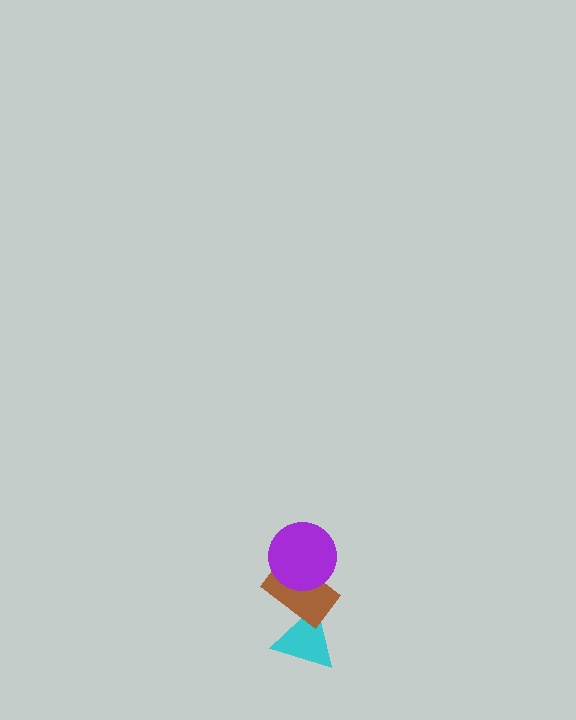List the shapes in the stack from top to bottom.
From top to bottom: the purple circle, the brown rectangle, the cyan triangle.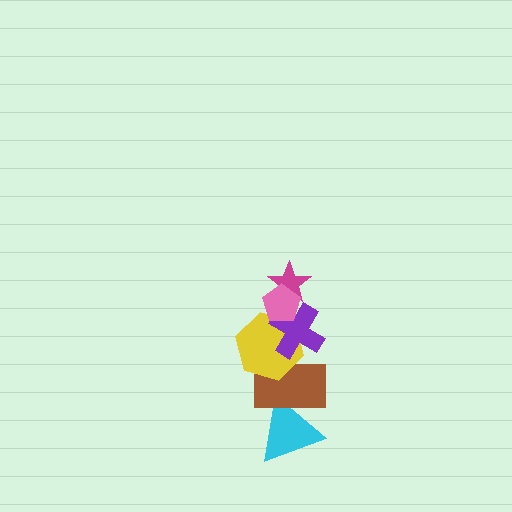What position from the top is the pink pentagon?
The pink pentagon is 1st from the top.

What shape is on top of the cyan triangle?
The brown rectangle is on top of the cyan triangle.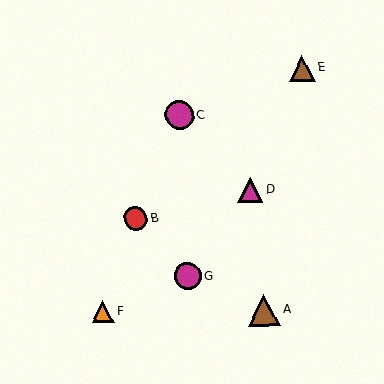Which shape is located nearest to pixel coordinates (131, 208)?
The red circle (labeled B) at (136, 219) is nearest to that location.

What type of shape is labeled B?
Shape B is a red circle.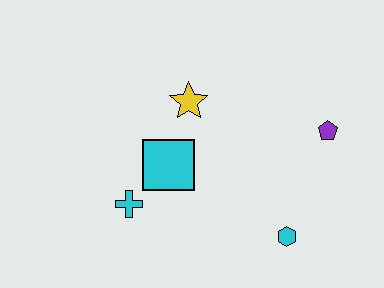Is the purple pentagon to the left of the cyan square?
No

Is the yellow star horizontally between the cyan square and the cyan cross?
No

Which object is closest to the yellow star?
The cyan square is closest to the yellow star.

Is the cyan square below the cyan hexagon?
No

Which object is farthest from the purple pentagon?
The cyan cross is farthest from the purple pentagon.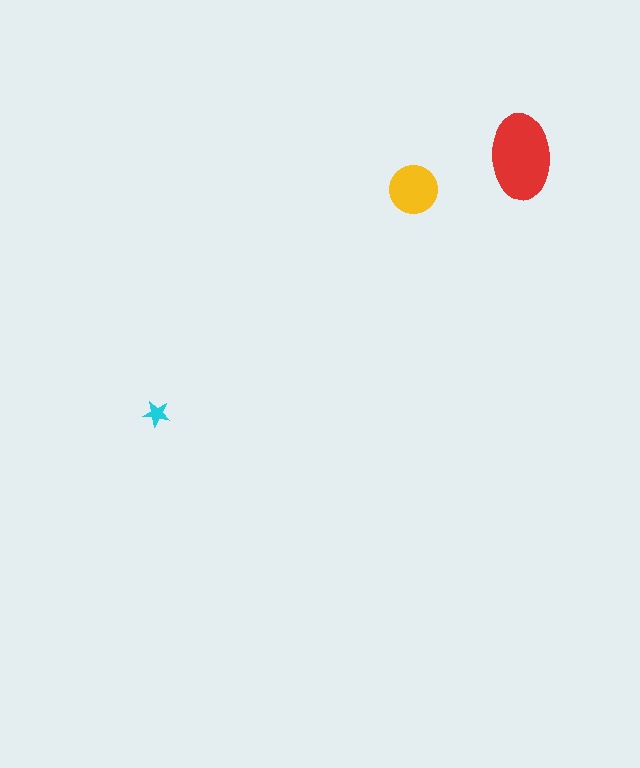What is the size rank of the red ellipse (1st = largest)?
1st.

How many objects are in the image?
There are 3 objects in the image.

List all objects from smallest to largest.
The cyan star, the yellow circle, the red ellipse.